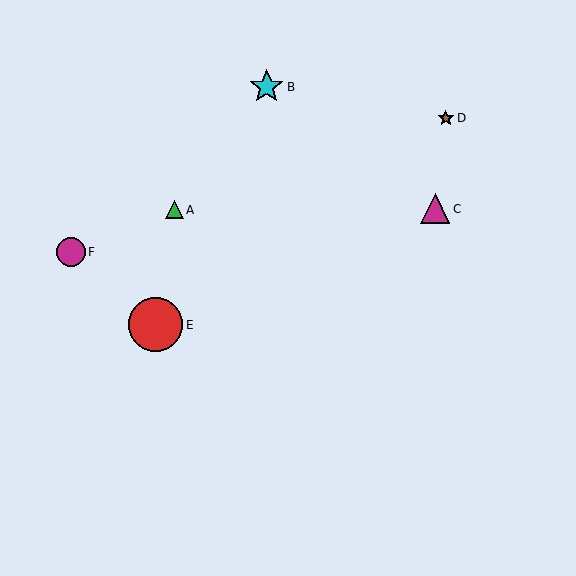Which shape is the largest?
The red circle (labeled E) is the largest.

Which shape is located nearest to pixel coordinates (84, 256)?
The magenta circle (labeled F) at (71, 252) is nearest to that location.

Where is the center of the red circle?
The center of the red circle is at (156, 325).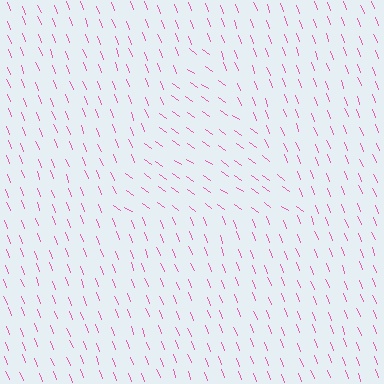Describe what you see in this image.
The image is filled with small pink line segments. A triangle region in the image has lines oriented differently from the surrounding lines, creating a visible texture boundary.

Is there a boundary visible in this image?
Yes, there is a texture boundary formed by a change in line orientation.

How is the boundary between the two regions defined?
The boundary is defined purely by a change in line orientation (approximately 33 degrees difference). All lines are the same color and thickness.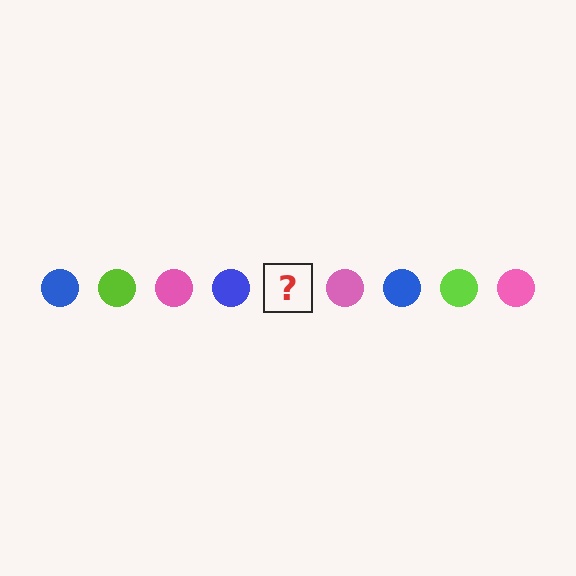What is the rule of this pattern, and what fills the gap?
The rule is that the pattern cycles through blue, lime, pink circles. The gap should be filled with a lime circle.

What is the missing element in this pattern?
The missing element is a lime circle.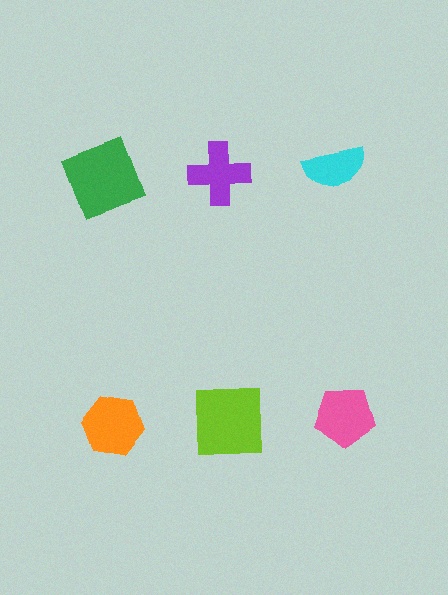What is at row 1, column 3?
A cyan semicircle.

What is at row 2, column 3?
A pink pentagon.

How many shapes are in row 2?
3 shapes.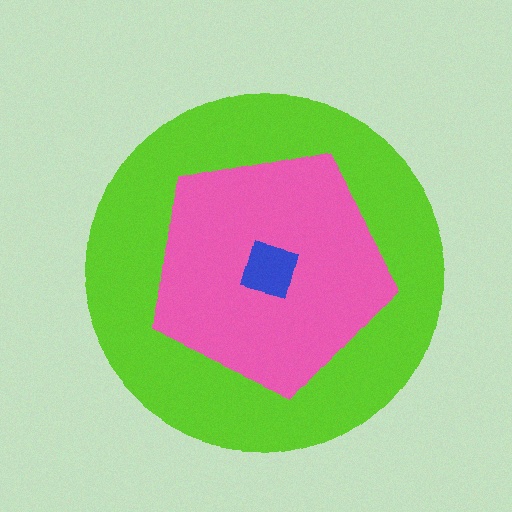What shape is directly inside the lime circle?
The pink pentagon.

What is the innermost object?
The blue diamond.